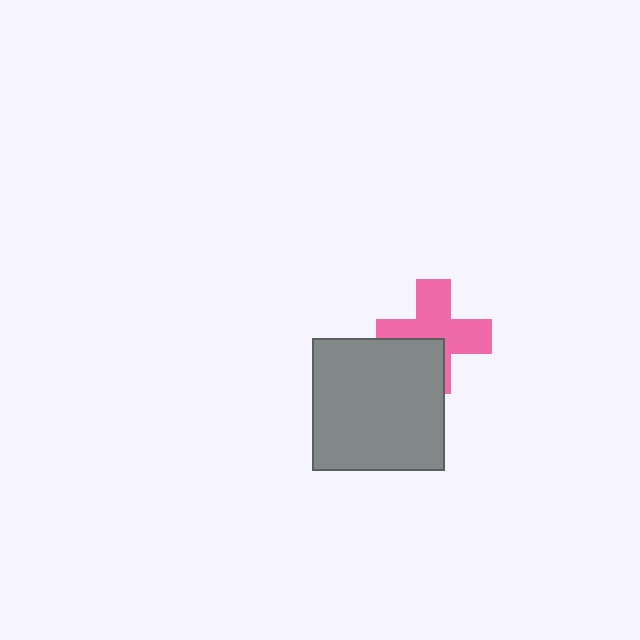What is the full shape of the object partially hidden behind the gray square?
The partially hidden object is a pink cross.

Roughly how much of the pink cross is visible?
Most of it is visible (roughly 66%).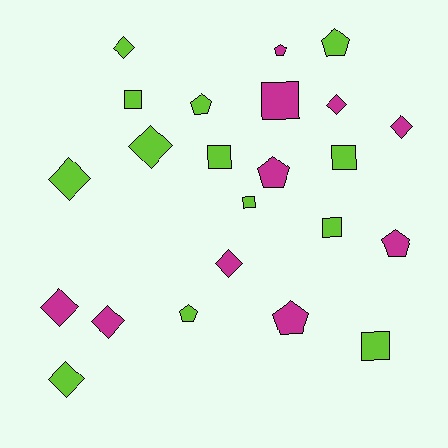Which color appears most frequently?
Lime, with 13 objects.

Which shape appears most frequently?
Diamond, with 9 objects.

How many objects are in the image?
There are 23 objects.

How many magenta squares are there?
There is 1 magenta square.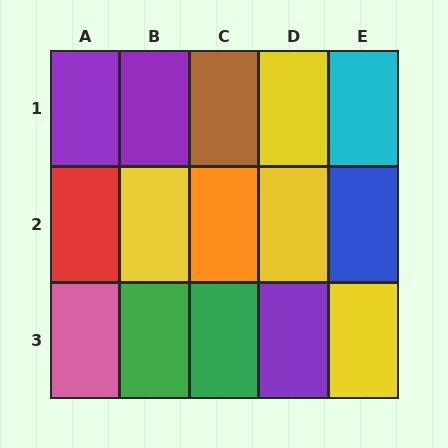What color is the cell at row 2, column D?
Yellow.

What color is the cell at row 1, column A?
Purple.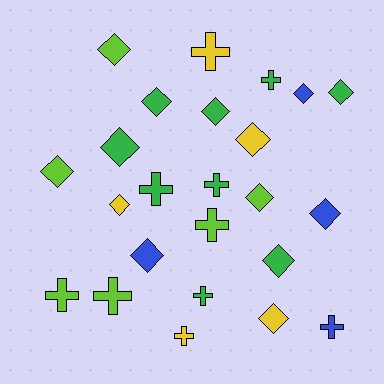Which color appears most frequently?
Green, with 9 objects.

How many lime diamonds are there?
There are 3 lime diamonds.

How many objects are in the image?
There are 24 objects.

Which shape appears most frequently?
Diamond, with 14 objects.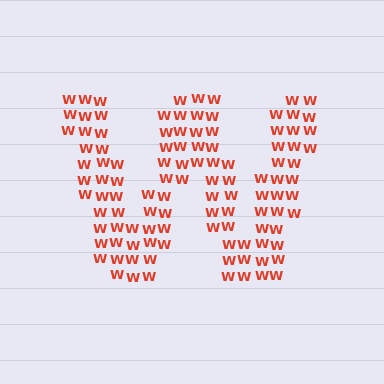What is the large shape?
The large shape is the letter W.